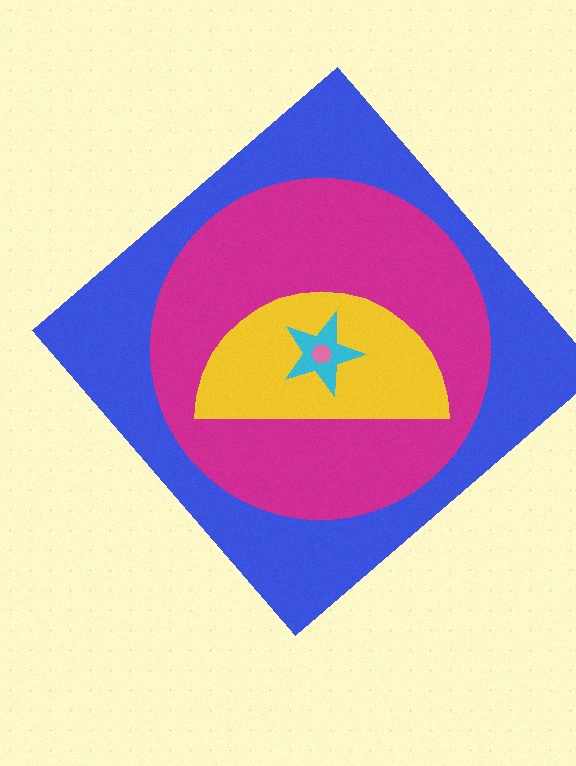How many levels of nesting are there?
5.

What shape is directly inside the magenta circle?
The yellow semicircle.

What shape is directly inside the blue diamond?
The magenta circle.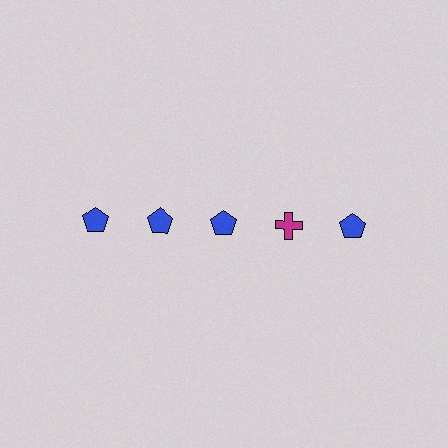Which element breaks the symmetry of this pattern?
The magenta cross in the top row, second from right column breaks the symmetry. All other shapes are blue pentagons.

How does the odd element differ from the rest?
It differs in both color (magenta instead of blue) and shape (cross instead of pentagon).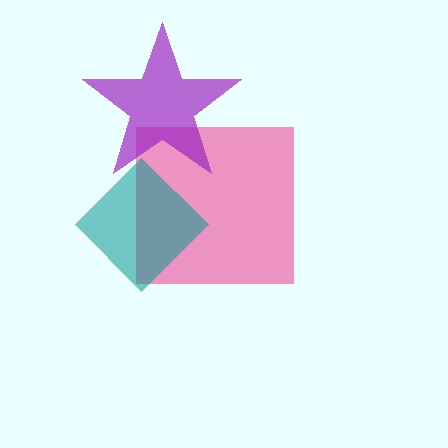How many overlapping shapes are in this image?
There are 3 overlapping shapes in the image.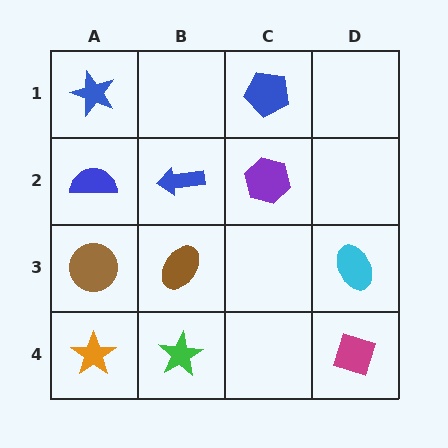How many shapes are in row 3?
3 shapes.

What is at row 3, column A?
A brown circle.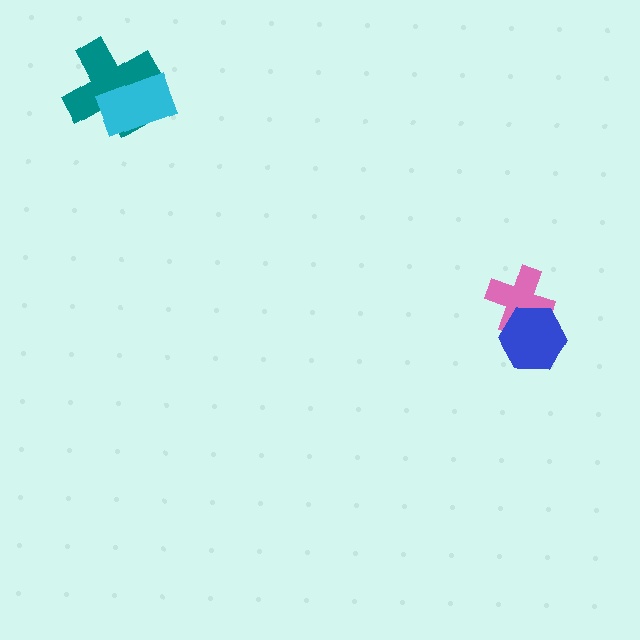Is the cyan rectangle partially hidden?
No, no other shape covers it.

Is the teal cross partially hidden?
Yes, it is partially covered by another shape.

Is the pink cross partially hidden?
Yes, it is partially covered by another shape.